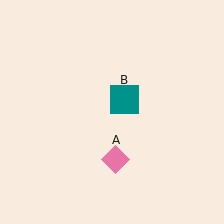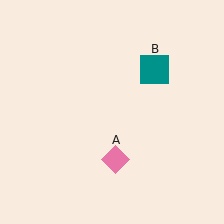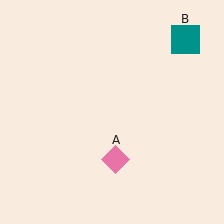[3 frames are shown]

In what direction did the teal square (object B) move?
The teal square (object B) moved up and to the right.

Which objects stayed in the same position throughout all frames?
Pink diamond (object A) remained stationary.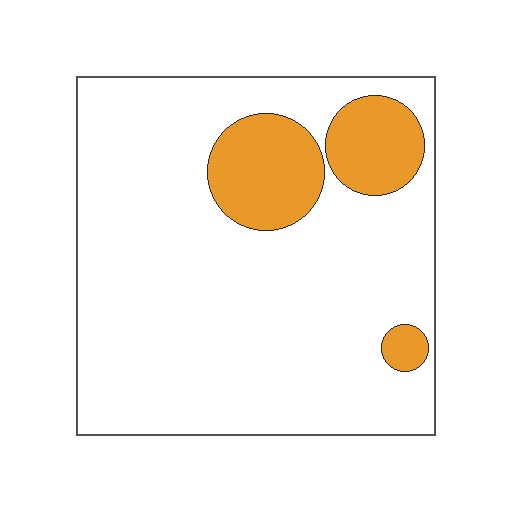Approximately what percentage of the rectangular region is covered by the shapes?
Approximately 15%.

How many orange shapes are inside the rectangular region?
3.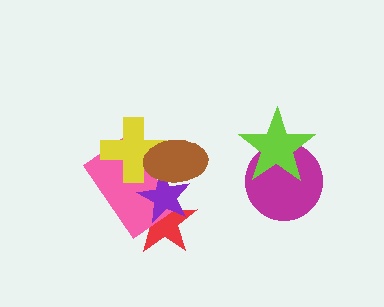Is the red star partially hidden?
Yes, it is partially covered by another shape.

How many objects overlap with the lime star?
1 object overlaps with the lime star.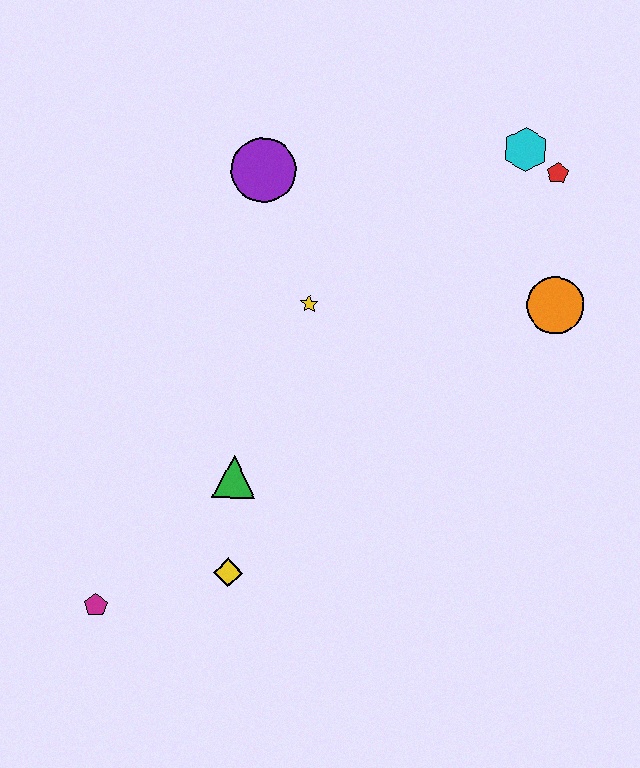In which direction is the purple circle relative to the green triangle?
The purple circle is above the green triangle.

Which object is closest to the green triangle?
The yellow diamond is closest to the green triangle.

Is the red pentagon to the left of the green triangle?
No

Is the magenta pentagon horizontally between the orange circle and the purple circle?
No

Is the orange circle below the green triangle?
No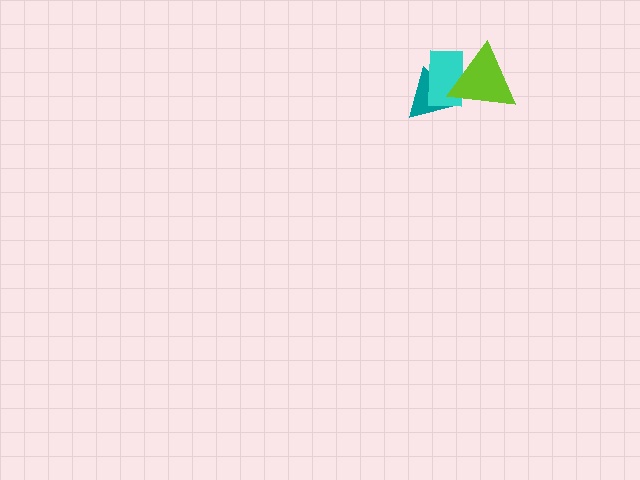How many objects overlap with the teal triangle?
2 objects overlap with the teal triangle.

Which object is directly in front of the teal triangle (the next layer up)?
The cyan rectangle is directly in front of the teal triangle.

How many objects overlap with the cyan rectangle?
2 objects overlap with the cyan rectangle.